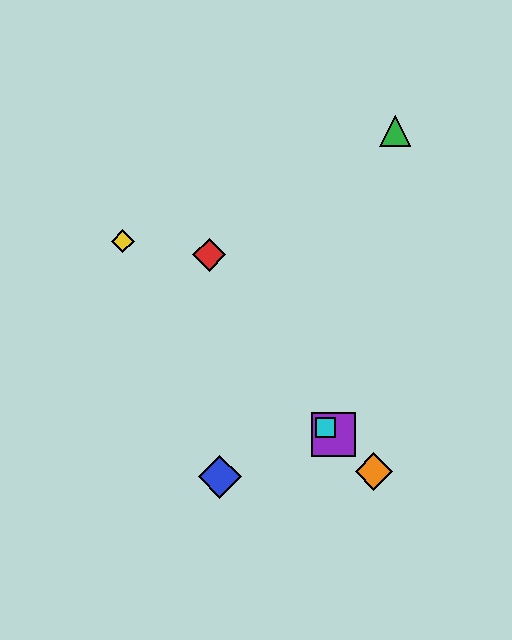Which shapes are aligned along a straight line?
The yellow diamond, the purple square, the orange diamond, the cyan square are aligned along a straight line.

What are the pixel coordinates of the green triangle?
The green triangle is at (395, 131).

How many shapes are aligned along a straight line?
4 shapes (the yellow diamond, the purple square, the orange diamond, the cyan square) are aligned along a straight line.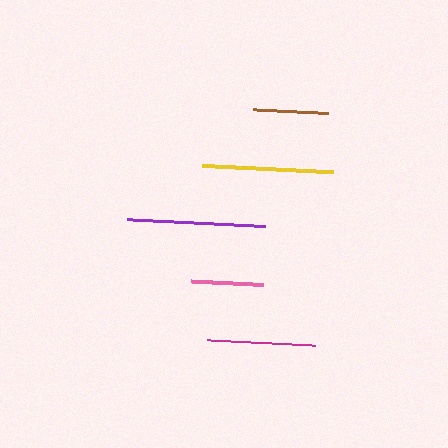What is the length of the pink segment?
The pink segment is approximately 72 pixels long.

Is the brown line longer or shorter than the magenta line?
The magenta line is longer than the brown line.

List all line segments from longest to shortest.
From longest to shortest: purple, yellow, magenta, brown, pink.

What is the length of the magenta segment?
The magenta segment is approximately 108 pixels long.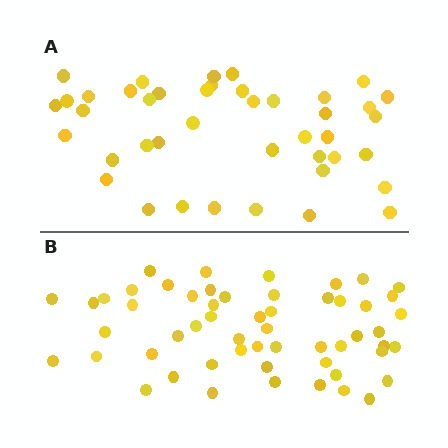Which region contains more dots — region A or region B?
Region B (the bottom region) has more dots.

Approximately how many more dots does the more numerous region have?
Region B has approximately 15 more dots than region A.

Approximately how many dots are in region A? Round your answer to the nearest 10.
About 40 dots. (The exact count is 42, which rounds to 40.)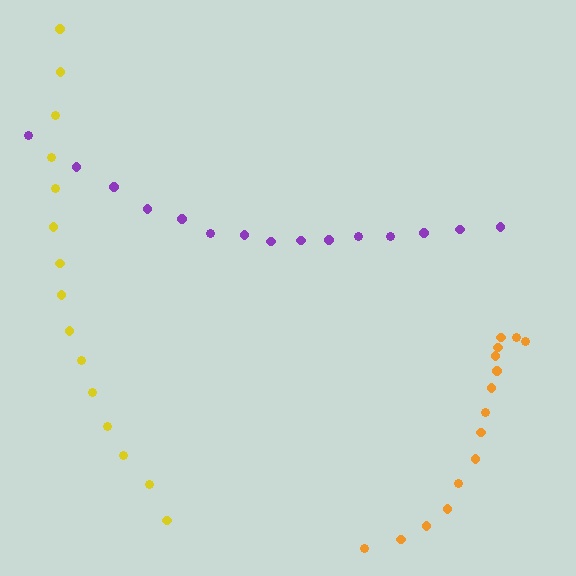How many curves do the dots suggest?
There are 3 distinct paths.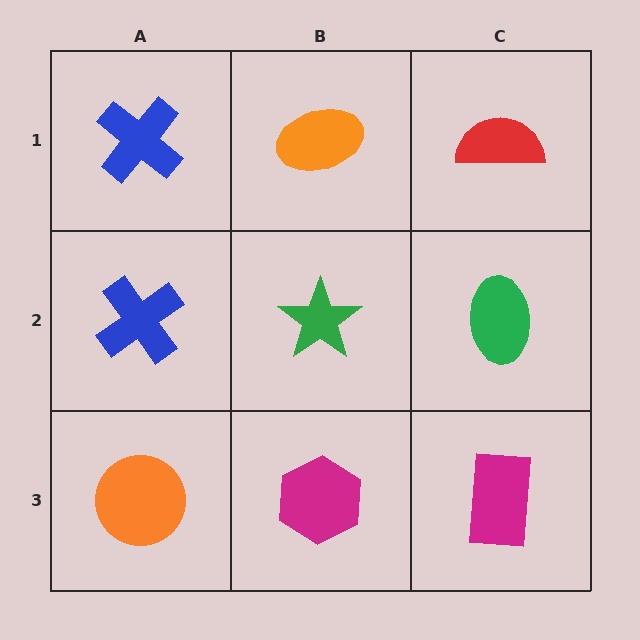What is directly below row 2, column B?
A magenta hexagon.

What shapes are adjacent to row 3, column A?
A blue cross (row 2, column A), a magenta hexagon (row 3, column B).